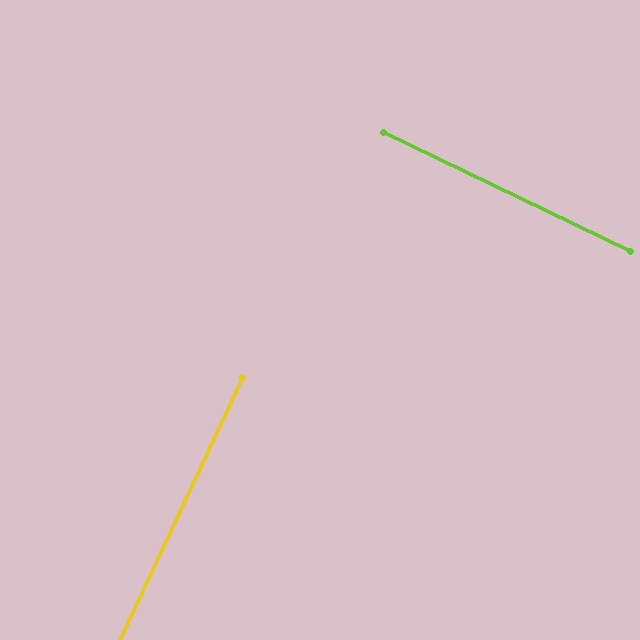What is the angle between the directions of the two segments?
Approximately 89 degrees.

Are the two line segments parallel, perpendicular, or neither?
Perpendicular — they meet at approximately 89°.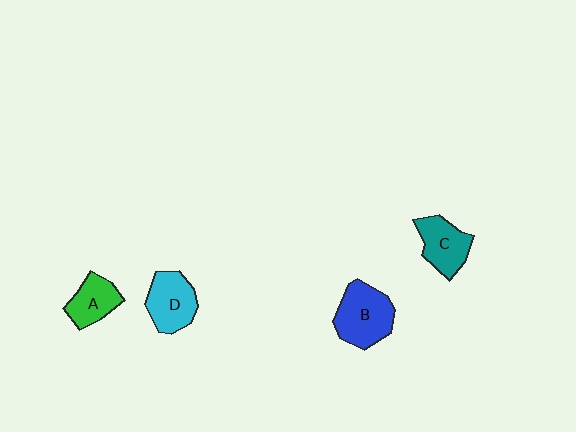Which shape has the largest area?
Shape B (blue).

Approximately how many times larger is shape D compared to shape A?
Approximately 1.3 times.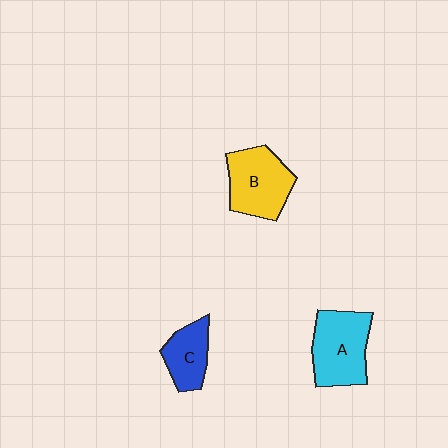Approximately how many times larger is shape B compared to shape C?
Approximately 1.5 times.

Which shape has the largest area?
Shape A (cyan).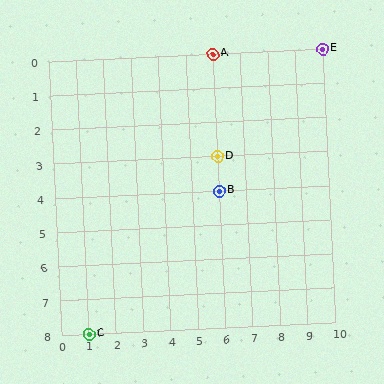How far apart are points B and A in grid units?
Points B and A are 4 rows apart.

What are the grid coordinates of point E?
Point E is at grid coordinates (10, 0).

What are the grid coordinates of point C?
Point C is at grid coordinates (1, 8).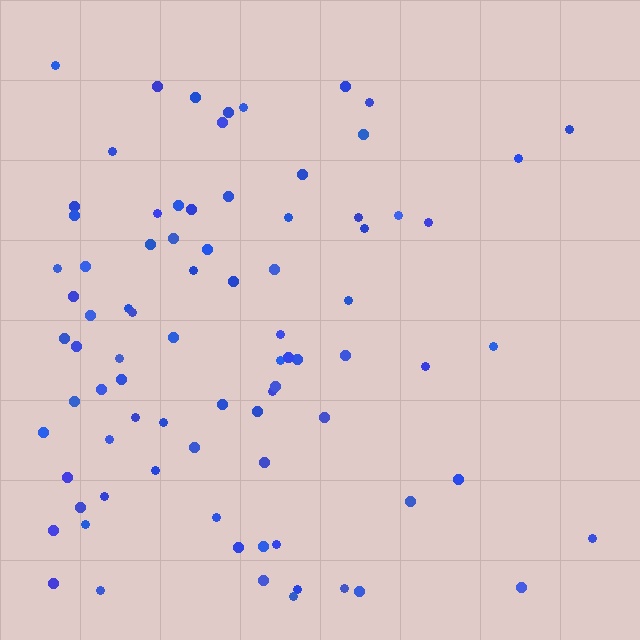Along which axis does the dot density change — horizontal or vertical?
Horizontal.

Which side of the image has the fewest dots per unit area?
The right.